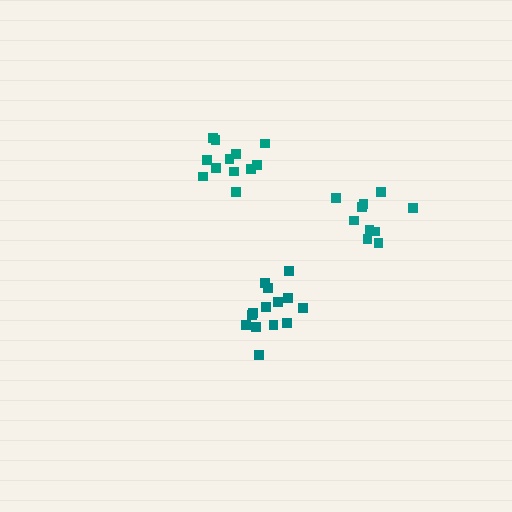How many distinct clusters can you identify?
There are 3 distinct clusters.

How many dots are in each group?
Group 1: 14 dots, Group 2: 10 dots, Group 3: 12 dots (36 total).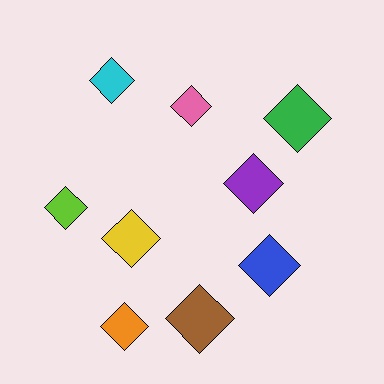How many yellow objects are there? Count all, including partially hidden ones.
There is 1 yellow object.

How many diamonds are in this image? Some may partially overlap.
There are 9 diamonds.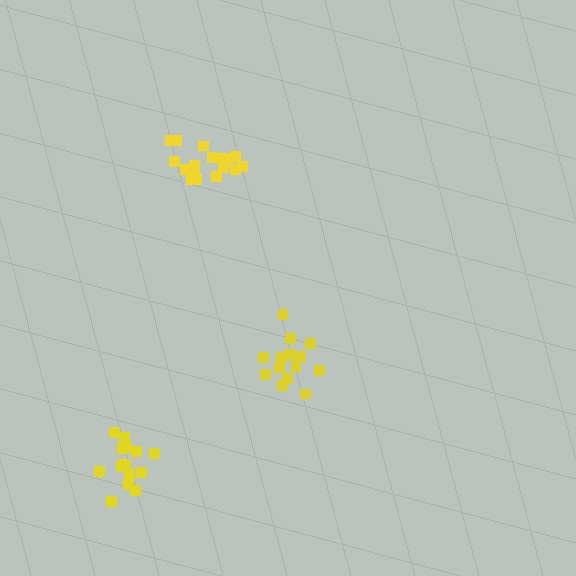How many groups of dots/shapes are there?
There are 3 groups.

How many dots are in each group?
Group 1: 14 dots, Group 2: 16 dots, Group 3: 17 dots (47 total).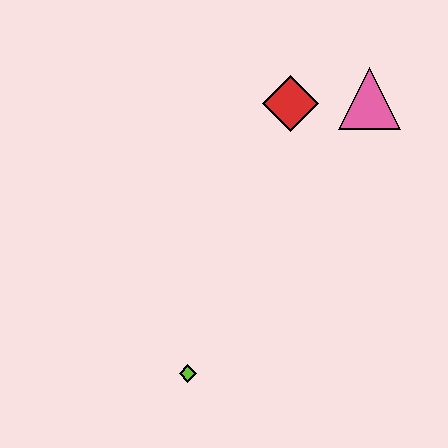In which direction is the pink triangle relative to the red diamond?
The pink triangle is to the right of the red diamond.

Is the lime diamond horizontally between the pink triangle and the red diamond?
No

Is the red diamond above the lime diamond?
Yes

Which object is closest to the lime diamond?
The red diamond is closest to the lime diamond.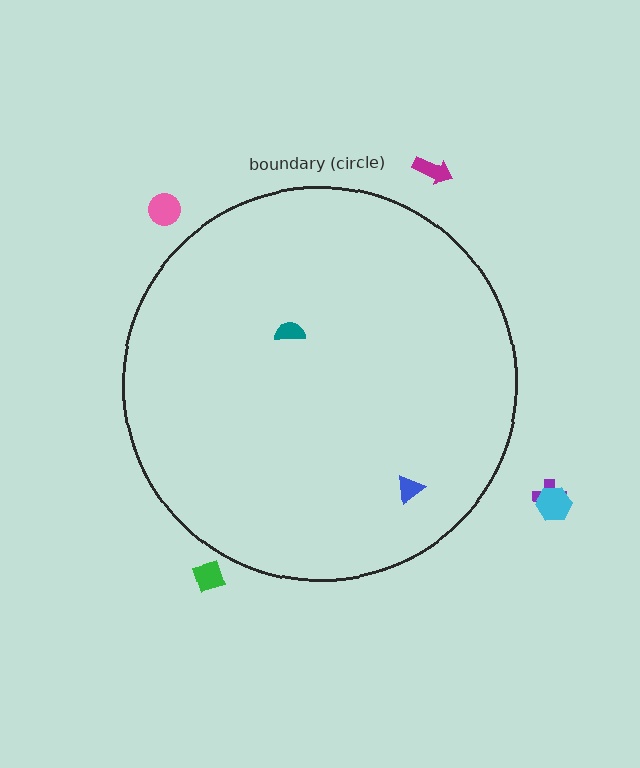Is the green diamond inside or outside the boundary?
Outside.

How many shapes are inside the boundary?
2 inside, 5 outside.